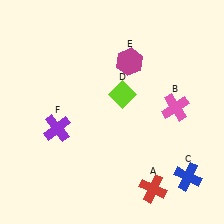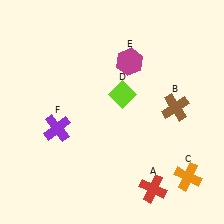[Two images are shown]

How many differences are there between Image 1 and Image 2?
There are 2 differences between the two images.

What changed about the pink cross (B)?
In Image 1, B is pink. In Image 2, it changed to brown.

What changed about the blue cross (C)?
In Image 1, C is blue. In Image 2, it changed to orange.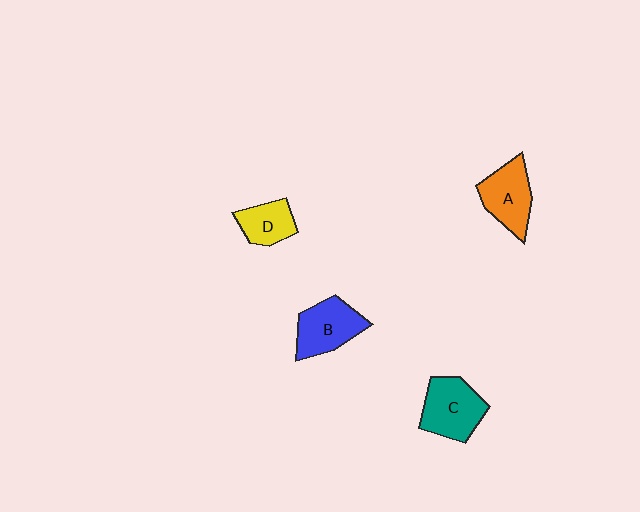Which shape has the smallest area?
Shape D (yellow).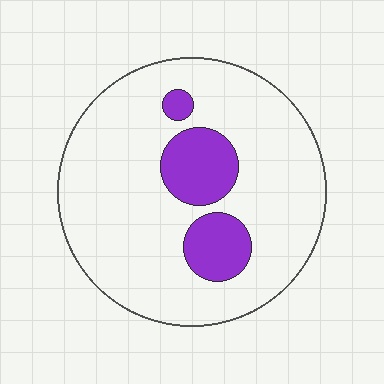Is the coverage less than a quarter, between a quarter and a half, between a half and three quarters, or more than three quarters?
Less than a quarter.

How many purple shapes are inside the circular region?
3.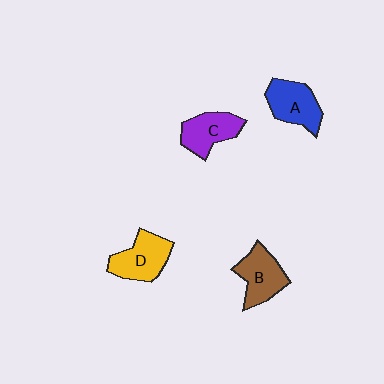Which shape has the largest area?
Shape D (yellow).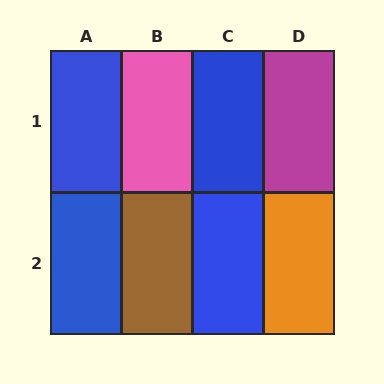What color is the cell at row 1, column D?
Magenta.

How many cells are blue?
4 cells are blue.